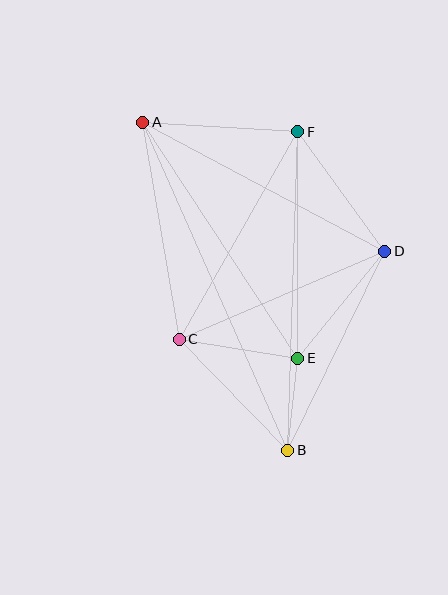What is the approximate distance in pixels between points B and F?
The distance between B and F is approximately 319 pixels.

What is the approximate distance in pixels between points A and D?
The distance between A and D is approximately 274 pixels.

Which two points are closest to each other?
Points B and E are closest to each other.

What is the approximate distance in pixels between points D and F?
The distance between D and F is approximately 148 pixels.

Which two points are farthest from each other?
Points A and B are farthest from each other.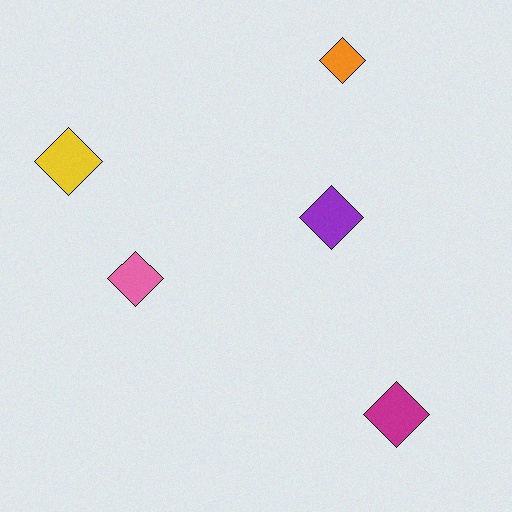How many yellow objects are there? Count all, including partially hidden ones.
There is 1 yellow object.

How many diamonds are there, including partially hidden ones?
There are 5 diamonds.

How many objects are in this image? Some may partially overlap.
There are 5 objects.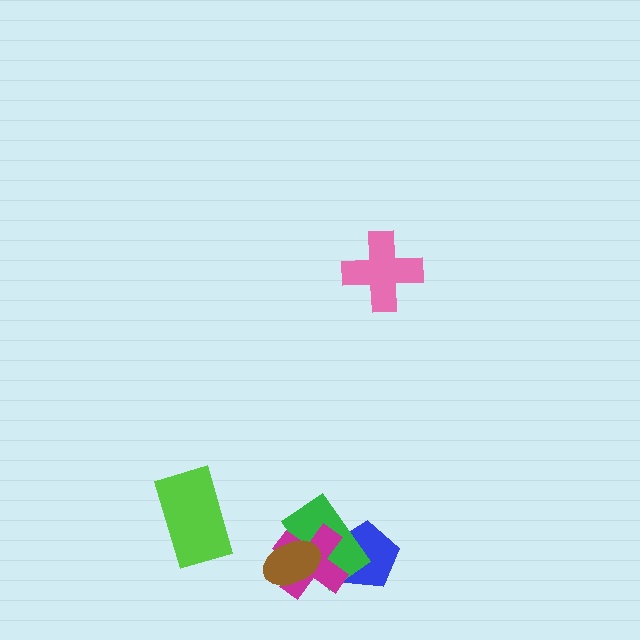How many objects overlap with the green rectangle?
3 objects overlap with the green rectangle.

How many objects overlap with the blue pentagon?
2 objects overlap with the blue pentagon.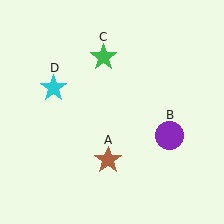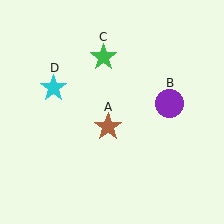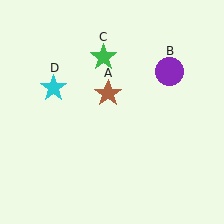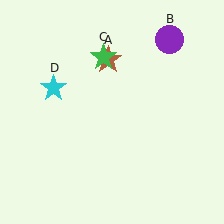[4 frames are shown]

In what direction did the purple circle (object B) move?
The purple circle (object B) moved up.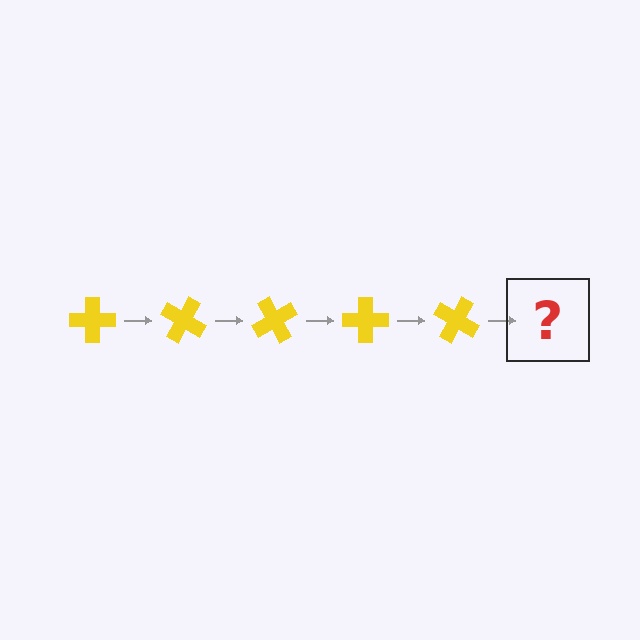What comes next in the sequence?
The next element should be a yellow cross rotated 150 degrees.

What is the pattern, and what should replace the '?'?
The pattern is that the cross rotates 30 degrees each step. The '?' should be a yellow cross rotated 150 degrees.